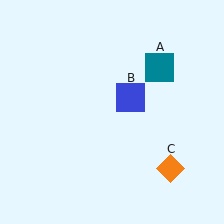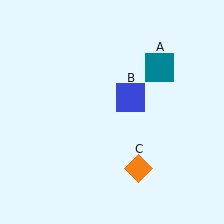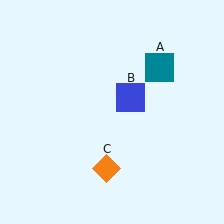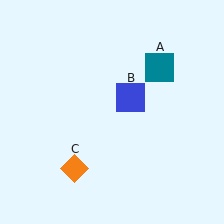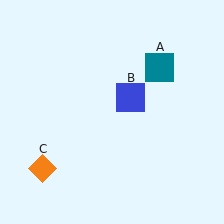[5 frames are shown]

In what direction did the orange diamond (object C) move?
The orange diamond (object C) moved left.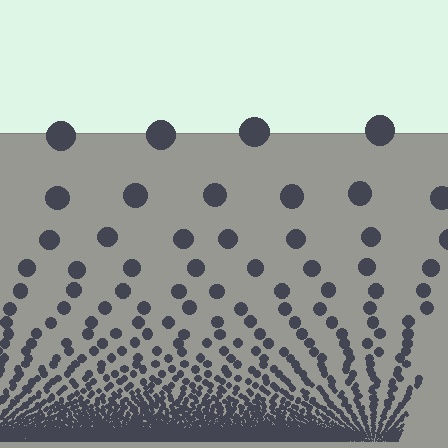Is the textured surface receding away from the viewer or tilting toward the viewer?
The surface appears to tilt toward the viewer. Texture elements get larger and sparser toward the top.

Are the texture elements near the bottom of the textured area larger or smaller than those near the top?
Smaller. The gradient is inverted — elements near the bottom are smaller and denser.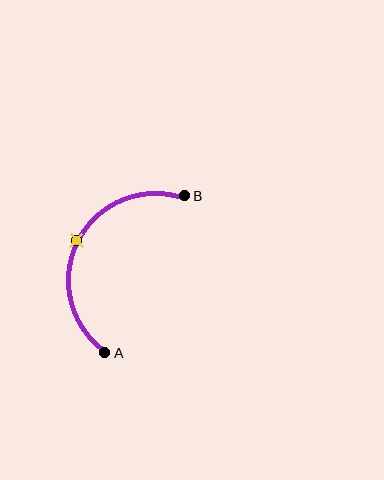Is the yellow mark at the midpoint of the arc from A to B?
Yes. The yellow mark lies on the arc at equal arc-length from both A and B — it is the arc midpoint.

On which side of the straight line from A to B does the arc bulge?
The arc bulges to the left of the straight line connecting A and B.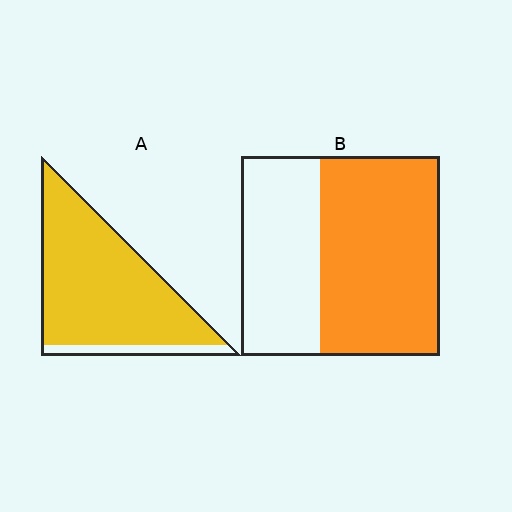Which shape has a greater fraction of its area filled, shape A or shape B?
Shape A.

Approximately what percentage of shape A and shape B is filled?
A is approximately 90% and B is approximately 60%.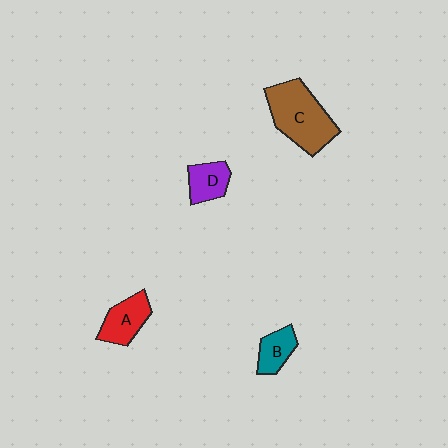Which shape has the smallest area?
Shape B (teal).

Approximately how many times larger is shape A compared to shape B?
Approximately 1.3 times.